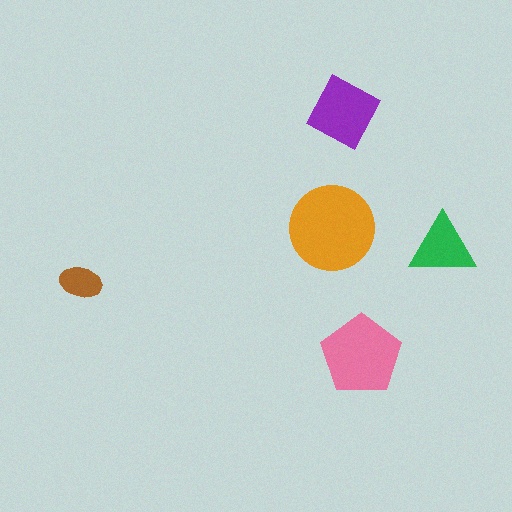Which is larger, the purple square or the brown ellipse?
The purple square.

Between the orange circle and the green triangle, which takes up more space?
The orange circle.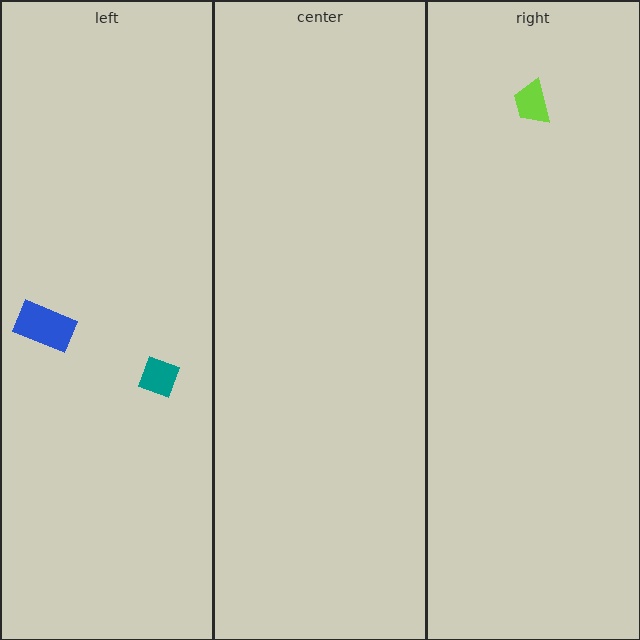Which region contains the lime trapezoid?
The right region.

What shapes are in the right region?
The lime trapezoid.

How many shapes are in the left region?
2.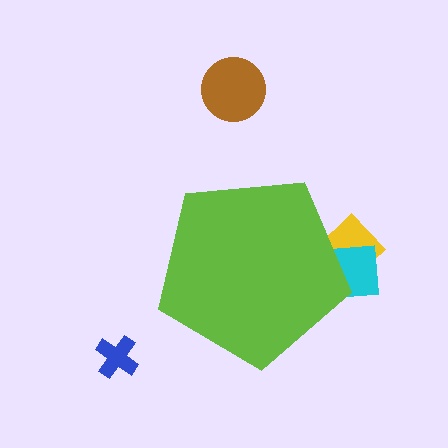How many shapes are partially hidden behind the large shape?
2 shapes are partially hidden.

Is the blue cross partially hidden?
No, the blue cross is fully visible.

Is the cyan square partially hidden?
Yes, the cyan square is partially hidden behind the lime pentagon.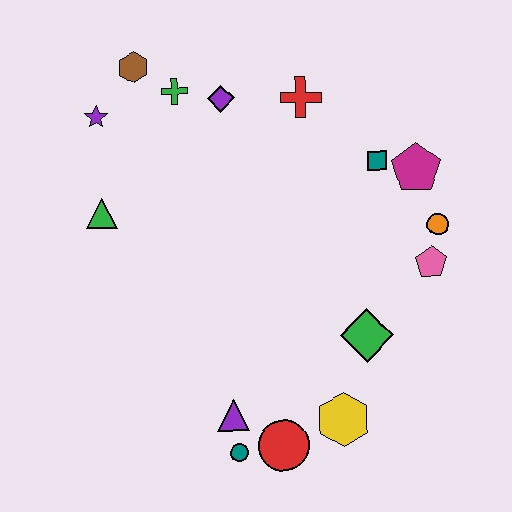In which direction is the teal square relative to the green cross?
The teal square is to the right of the green cross.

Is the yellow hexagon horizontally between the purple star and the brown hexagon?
No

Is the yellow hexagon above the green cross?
No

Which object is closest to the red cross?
The purple diamond is closest to the red cross.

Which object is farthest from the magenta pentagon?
The teal circle is farthest from the magenta pentagon.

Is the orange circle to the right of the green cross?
Yes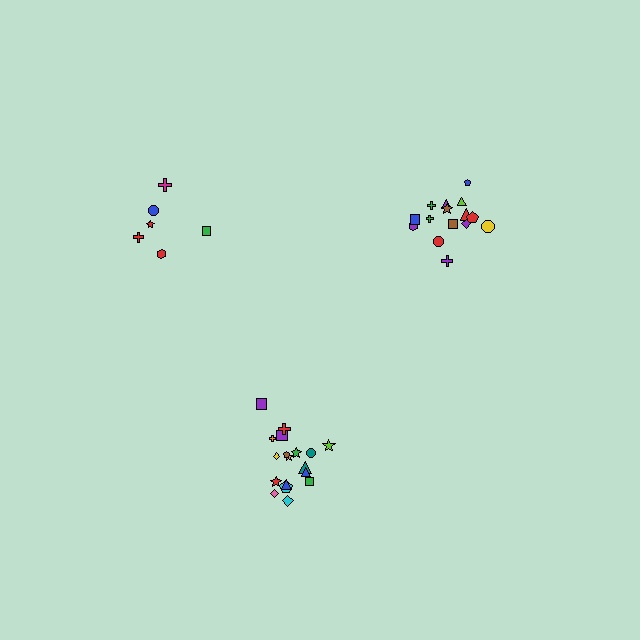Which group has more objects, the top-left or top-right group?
The top-right group.